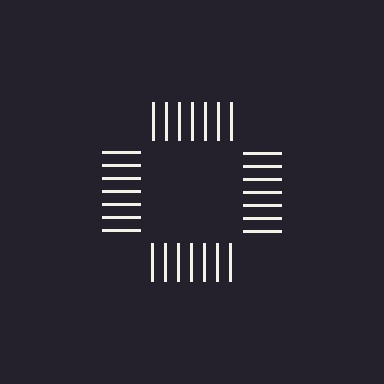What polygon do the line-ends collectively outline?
An illusory square — the line segments terminate on its edges but no continuous stroke is drawn.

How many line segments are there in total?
28 — 7 along each of the 4 edges.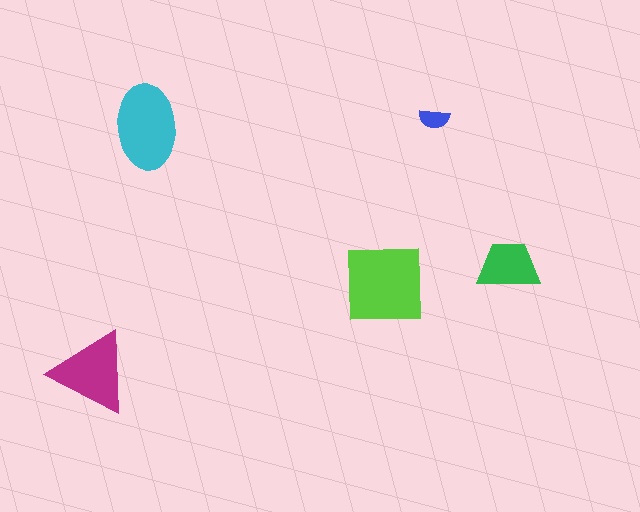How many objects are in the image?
There are 5 objects in the image.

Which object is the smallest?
The blue semicircle.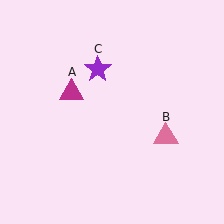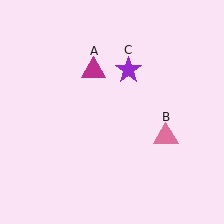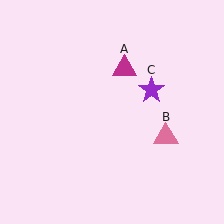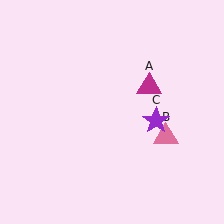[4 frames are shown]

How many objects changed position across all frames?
2 objects changed position: magenta triangle (object A), purple star (object C).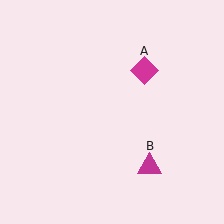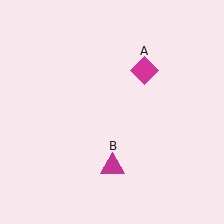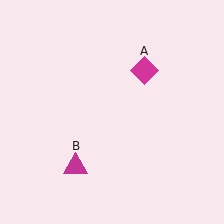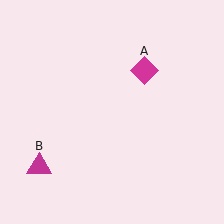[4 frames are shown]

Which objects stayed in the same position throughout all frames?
Magenta diamond (object A) remained stationary.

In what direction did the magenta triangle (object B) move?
The magenta triangle (object B) moved left.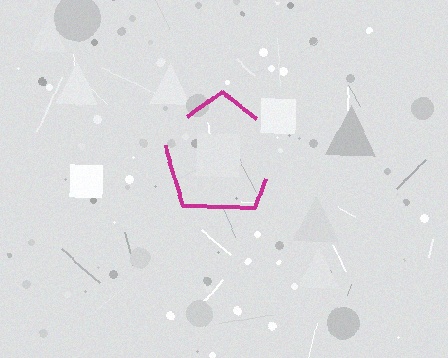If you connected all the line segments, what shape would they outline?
They would outline a pentagon.